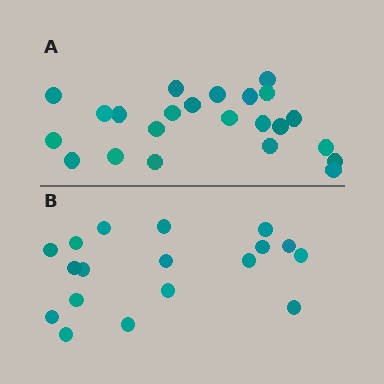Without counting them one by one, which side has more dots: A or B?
Region A (the top region) has more dots.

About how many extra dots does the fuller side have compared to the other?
Region A has about 5 more dots than region B.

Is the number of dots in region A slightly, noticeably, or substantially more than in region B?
Region A has noticeably more, but not dramatically so. The ratio is roughly 1.3 to 1.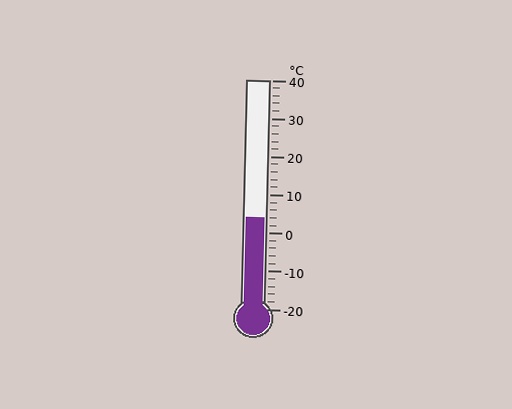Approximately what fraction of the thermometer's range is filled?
The thermometer is filled to approximately 40% of its range.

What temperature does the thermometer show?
The thermometer shows approximately 4°C.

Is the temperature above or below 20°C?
The temperature is below 20°C.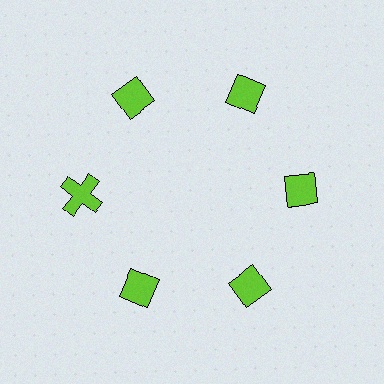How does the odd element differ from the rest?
It has a different shape: cross instead of diamond.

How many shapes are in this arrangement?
There are 6 shapes arranged in a ring pattern.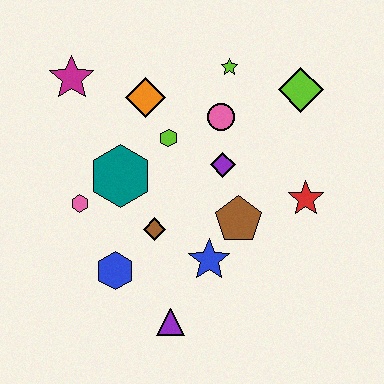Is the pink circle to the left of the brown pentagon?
Yes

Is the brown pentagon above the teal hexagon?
No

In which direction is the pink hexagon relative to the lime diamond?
The pink hexagon is to the left of the lime diamond.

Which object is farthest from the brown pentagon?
The magenta star is farthest from the brown pentagon.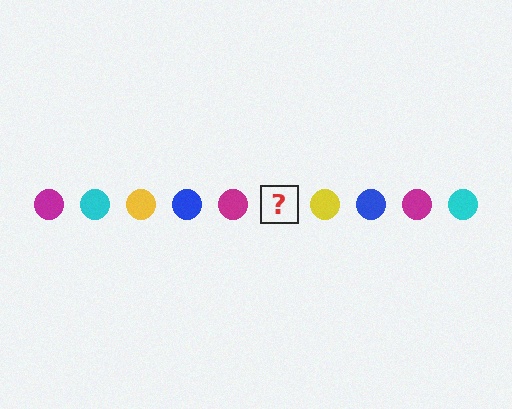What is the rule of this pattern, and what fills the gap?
The rule is that the pattern cycles through magenta, cyan, yellow, blue circles. The gap should be filled with a cyan circle.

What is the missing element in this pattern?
The missing element is a cyan circle.